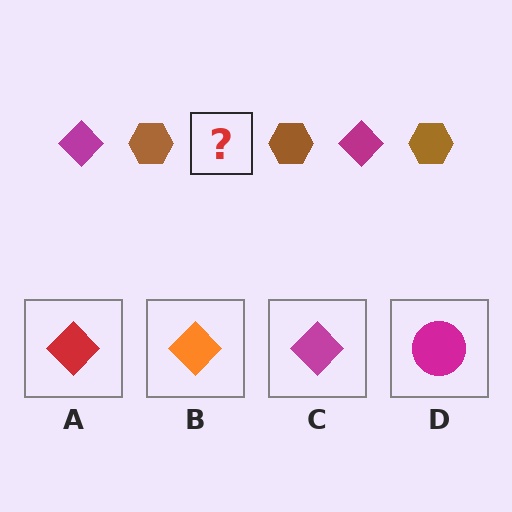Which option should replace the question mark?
Option C.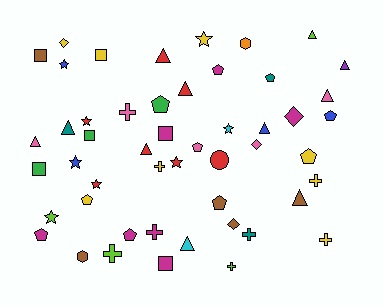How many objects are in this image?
There are 50 objects.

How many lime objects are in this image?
There are 4 lime objects.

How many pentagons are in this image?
There are 10 pentagons.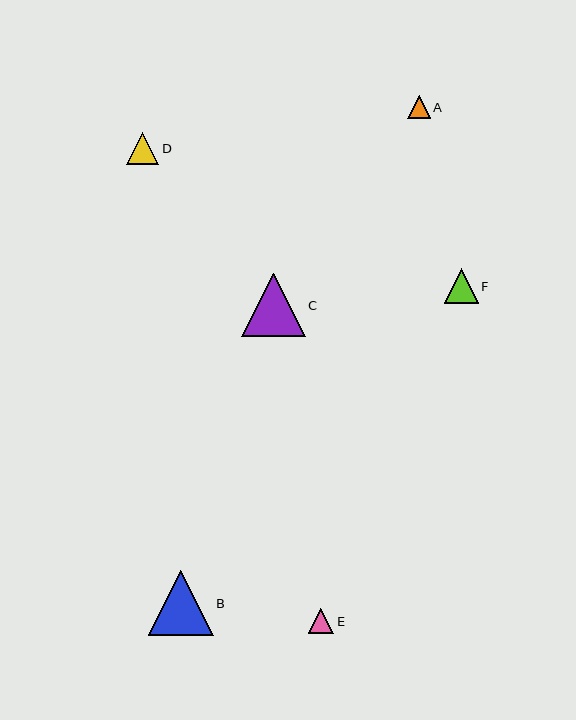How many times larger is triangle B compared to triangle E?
Triangle B is approximately 2.5 times the size of triangle E.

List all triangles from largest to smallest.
From largest to smallest: B, C, F, D, E, A.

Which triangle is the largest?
Triangle B is the largest with a size of approximately 65 pixels.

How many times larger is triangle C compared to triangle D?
Triangle C is approximately 2.0 times the size of triangle D.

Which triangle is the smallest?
Triangle A is the smallest with a size of approximately 22 pixels.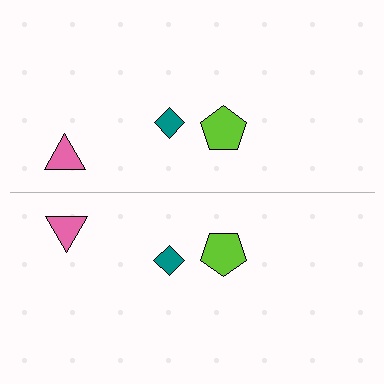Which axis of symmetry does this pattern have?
The pattern has a horizontal axis of symmetry running through the center of the image.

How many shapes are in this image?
There are 6 shapes in this image.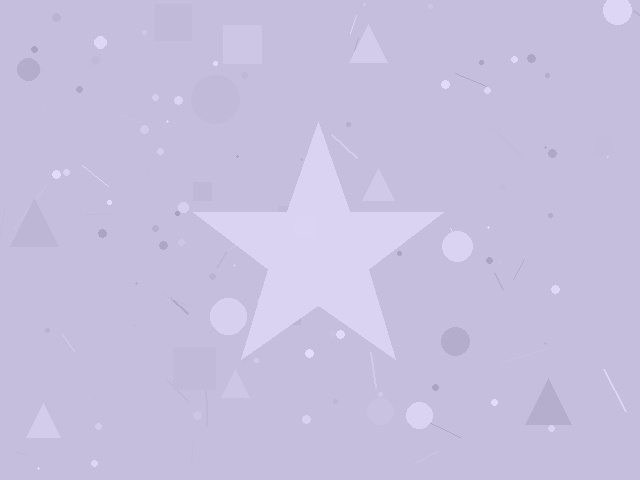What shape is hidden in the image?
A star is hidden in the image.